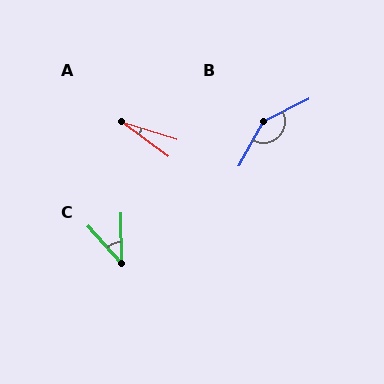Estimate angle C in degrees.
Approximately 41 degrees.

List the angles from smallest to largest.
A (19°), C (41°), B (146°).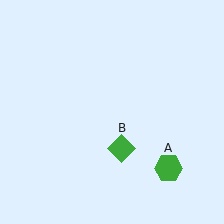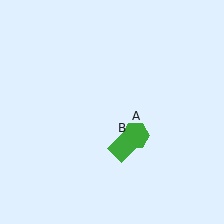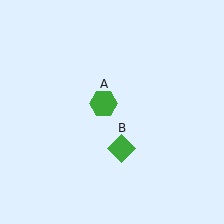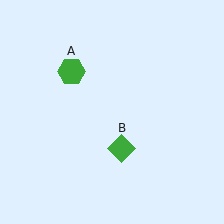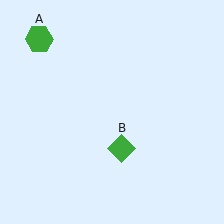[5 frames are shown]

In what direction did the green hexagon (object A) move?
The green hexagon (object A) moved up and to the left.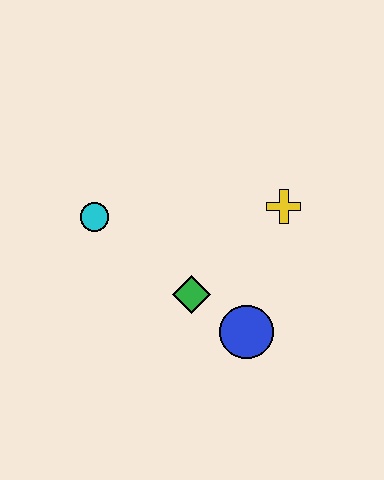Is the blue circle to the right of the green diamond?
Yes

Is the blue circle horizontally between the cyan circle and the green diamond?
No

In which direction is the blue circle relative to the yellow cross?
The blue circle is below the yellow cross.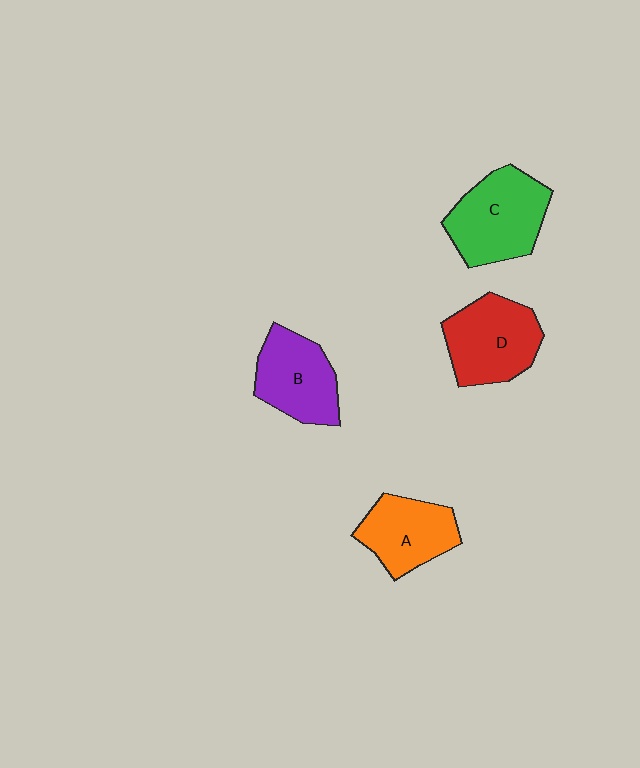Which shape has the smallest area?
Shape A (orange).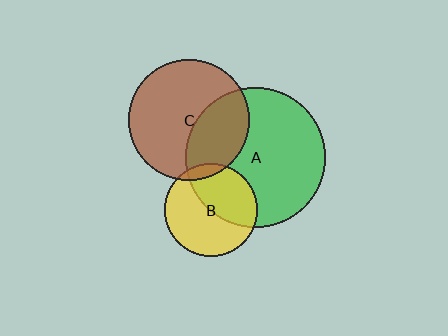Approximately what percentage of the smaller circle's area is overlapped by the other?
Approximately 35%.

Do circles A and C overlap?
Yes.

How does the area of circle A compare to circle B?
Approximately 2.2 times.